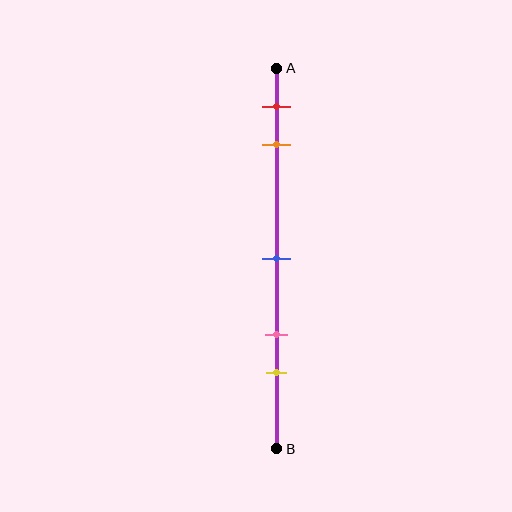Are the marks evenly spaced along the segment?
No, the marks are not evenly spaced.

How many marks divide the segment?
There are 5 marks dividing the segment.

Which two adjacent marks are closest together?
The red and orange marks are the closest adjacent pair.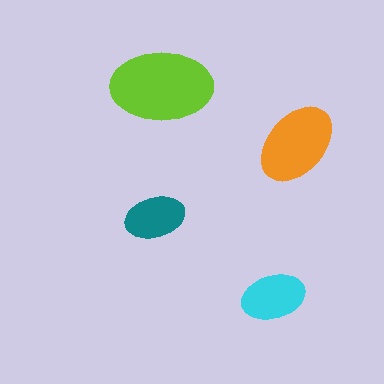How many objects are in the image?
There are 4 objects in the image.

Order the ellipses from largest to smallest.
the lime one, the orange one, the cyan one, the teal one.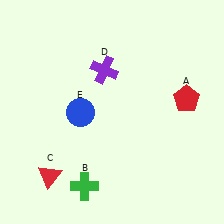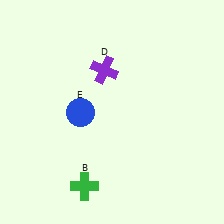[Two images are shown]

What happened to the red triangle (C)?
The red triangle (C) was removed in Image 2. It was in the bottom-left area of Image 1.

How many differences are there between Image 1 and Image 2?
There are 2 differences between the two images.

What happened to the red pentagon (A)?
The red pentagon (A) was removed in Image 2. It was in the top-right area of Image 1.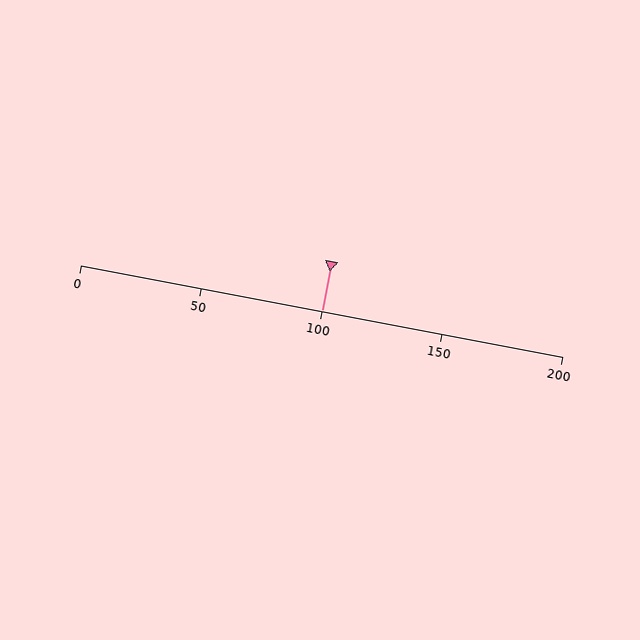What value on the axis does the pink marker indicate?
The marker indicates approximately 100.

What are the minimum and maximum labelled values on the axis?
The axis runs from 0 to 200.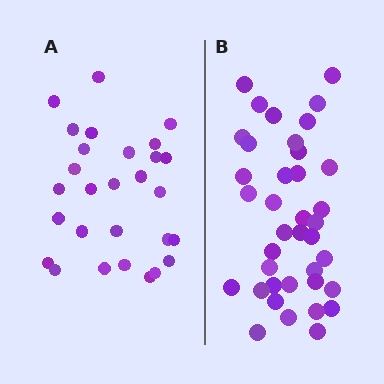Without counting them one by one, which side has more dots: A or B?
Region B (the right region) has more dots.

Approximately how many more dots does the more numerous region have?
Region B has roughly 10 or so more dots than region A.